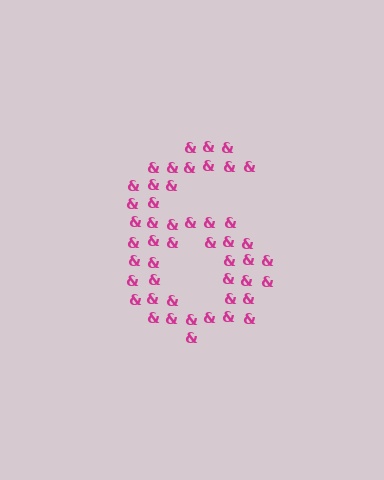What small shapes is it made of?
It is made of small ampersands.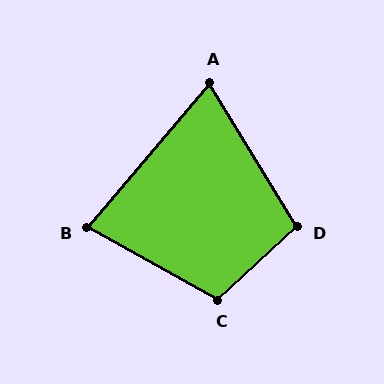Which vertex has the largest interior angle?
C, at approximately 108 degrees.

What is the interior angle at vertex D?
Approximately 101 degrees (obtuse).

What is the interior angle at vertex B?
Approximately 79 degrees (acute).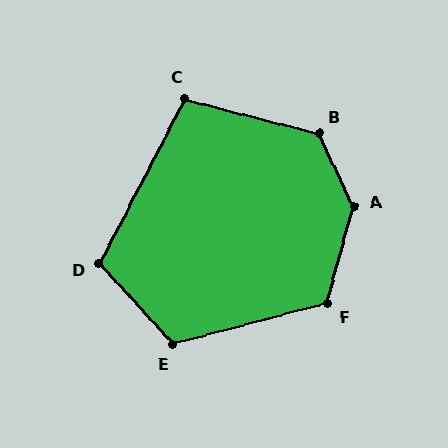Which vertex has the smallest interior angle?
C, at approximately 103 degrees.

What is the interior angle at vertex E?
Approximately 118 degrees (obtuse).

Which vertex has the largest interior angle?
A, at approximately 139 degrees.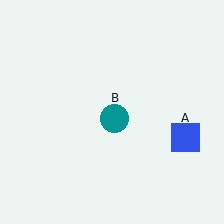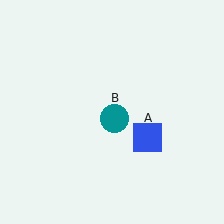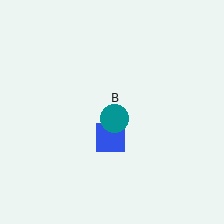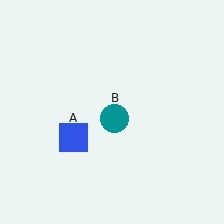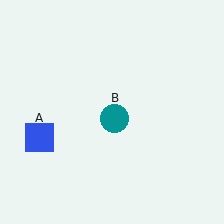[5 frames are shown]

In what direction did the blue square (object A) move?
The blue square (object A) moved left.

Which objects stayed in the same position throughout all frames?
Teal circle (object B) remained stationary.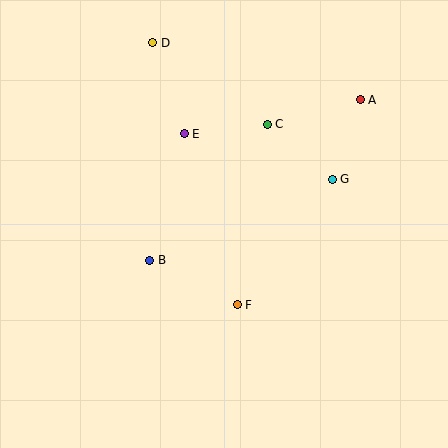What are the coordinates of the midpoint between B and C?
The midpoint between B and C is at (208, 192).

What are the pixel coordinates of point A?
Point A is at (360, 100).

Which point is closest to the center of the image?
Point F at (237, 305) is closest to the center.